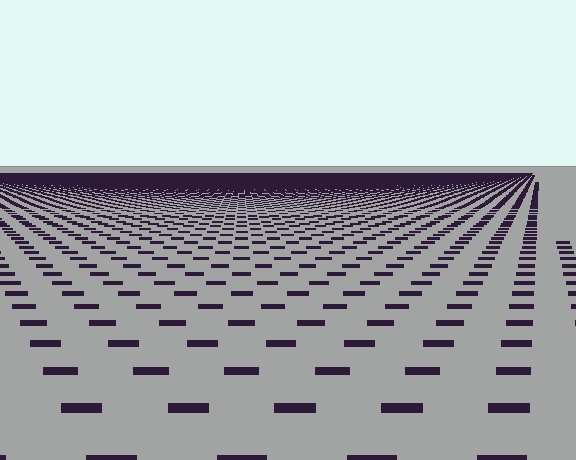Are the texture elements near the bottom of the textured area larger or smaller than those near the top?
Larger. Near the bottom, elements are closer to the viewer and appear at a bigger on-screen size.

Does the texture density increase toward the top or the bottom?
Density increases toward the top.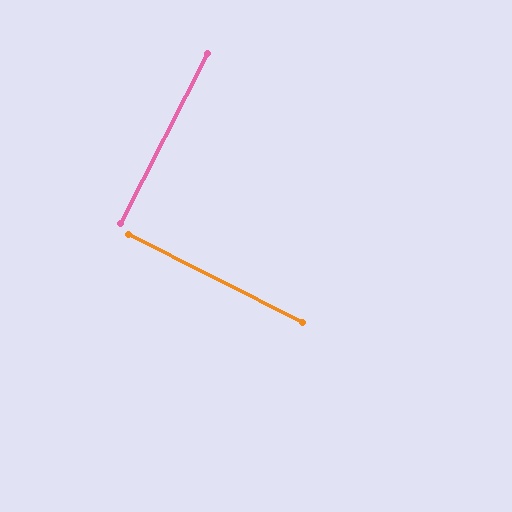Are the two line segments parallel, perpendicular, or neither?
Perpendicular — they meet at approximately 90°.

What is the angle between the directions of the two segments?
Approximately 90 degrees.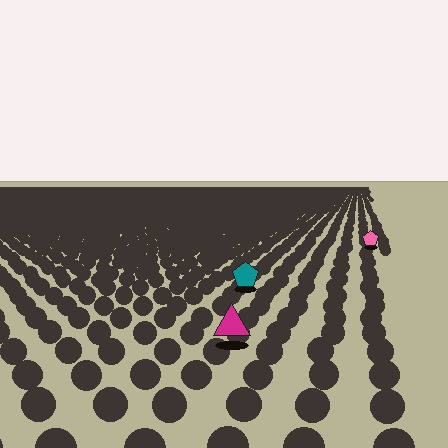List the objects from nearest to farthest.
From nearest to farthest: the magenta triangle, the teal pentagon, the pink pentagon.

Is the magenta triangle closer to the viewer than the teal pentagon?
Yes. The magenta triangle is closer — you can tell from the texture gradient: the ground texture is coarser near it.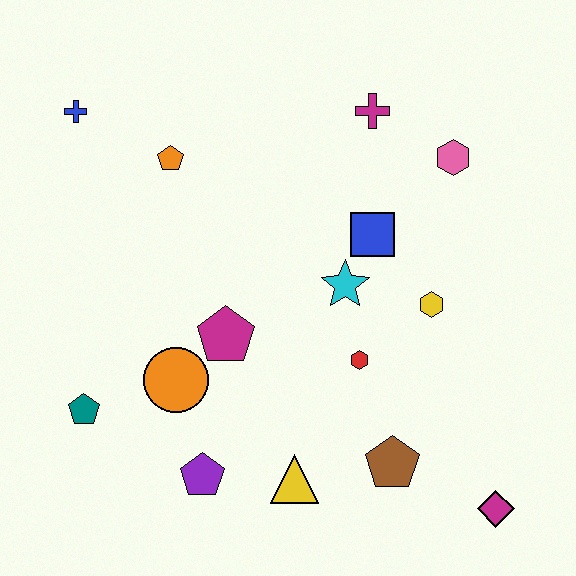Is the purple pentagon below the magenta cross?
Yes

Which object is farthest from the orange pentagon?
The magenta diamond is farthest from the orange pentagon.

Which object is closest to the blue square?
The cyan star is closest to the blue square.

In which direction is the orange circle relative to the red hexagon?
The orange circle is to the left of the red hexagon.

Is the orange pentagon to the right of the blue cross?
Yes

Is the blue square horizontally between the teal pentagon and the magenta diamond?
Yes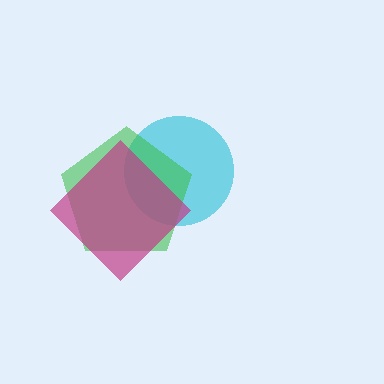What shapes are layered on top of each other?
The layered shapes are: a cyan circle, a green pentagon, a magenta diamond.